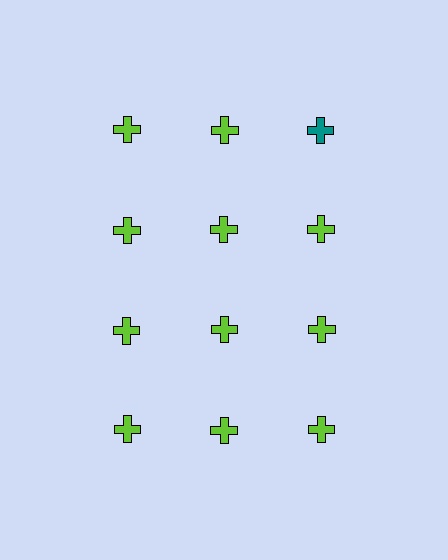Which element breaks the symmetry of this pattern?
The teal cross in the top row, center column breaks the symmetry. All other shapes are lime crosses.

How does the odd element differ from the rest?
It has a different color: teal instead of lime.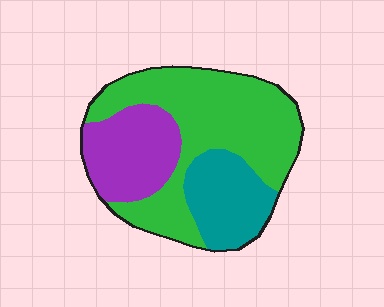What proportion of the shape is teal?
Teal covers roughly 20% of the shape.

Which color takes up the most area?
Green, at roughly 55%.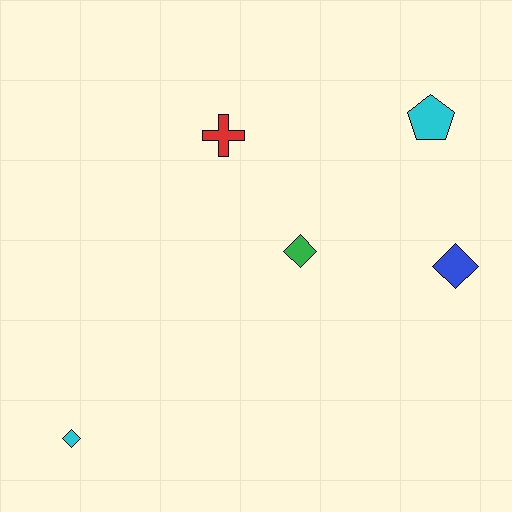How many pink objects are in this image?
There are no pink objects.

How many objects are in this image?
There are 5 objects.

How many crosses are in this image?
There is 1 cross.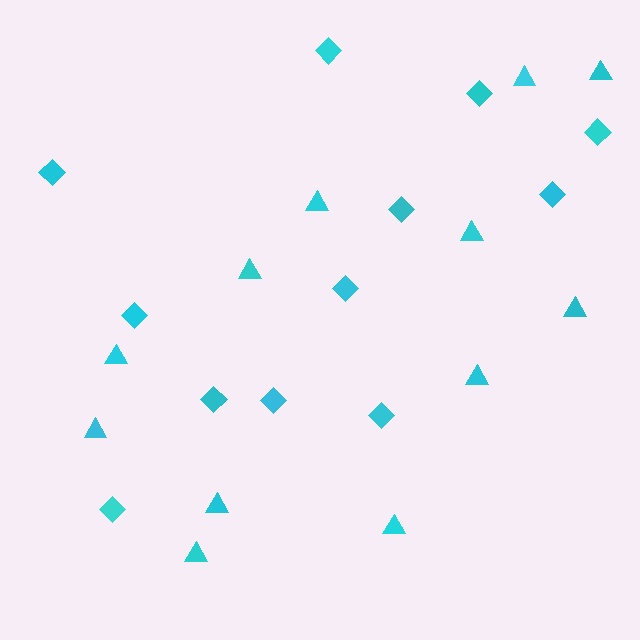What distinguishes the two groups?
There are 2 groups: one group of triangles (12) and one group of diamonds (12).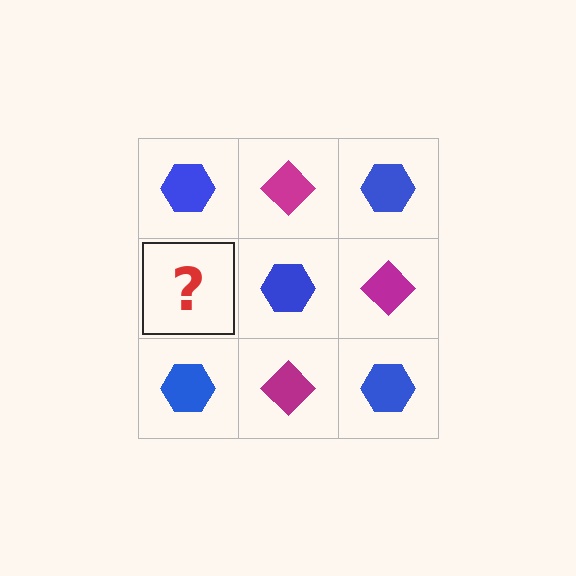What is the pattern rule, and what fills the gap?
The rule is that it alternates blue hexagon and magenta diamond in a checkerboard pattern. The gap should be filled with a magenta diamond.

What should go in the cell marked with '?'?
The missing cell should contain a magenta diamond.